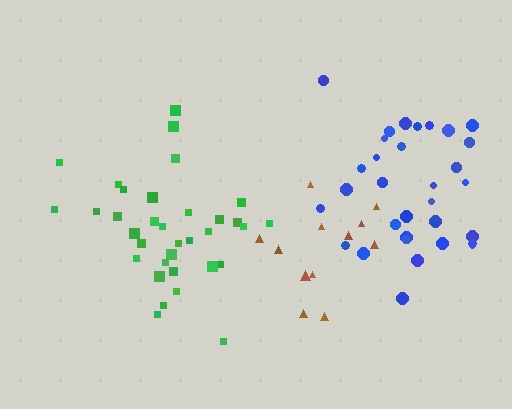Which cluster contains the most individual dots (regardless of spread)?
Green (34).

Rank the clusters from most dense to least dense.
brown, blue, green.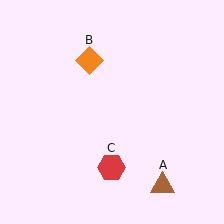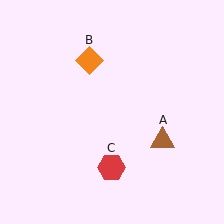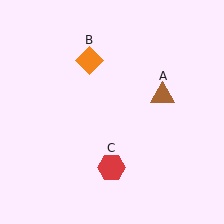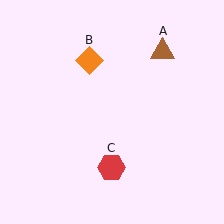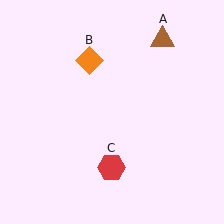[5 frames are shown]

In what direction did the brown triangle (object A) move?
The brown triangle (object A) moved up.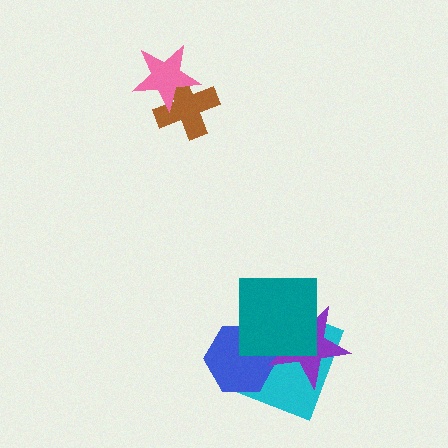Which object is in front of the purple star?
The teal square is in front of the purple star.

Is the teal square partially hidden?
No, no other shape covers it.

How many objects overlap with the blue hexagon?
3 objects overlap with the blue hexagon.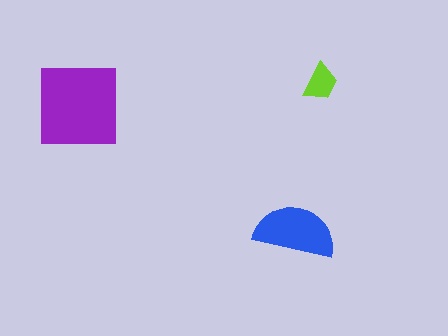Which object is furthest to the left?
The purple square is leftmost.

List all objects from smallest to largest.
The lime trapezoid, the blue semicircle, the purple square.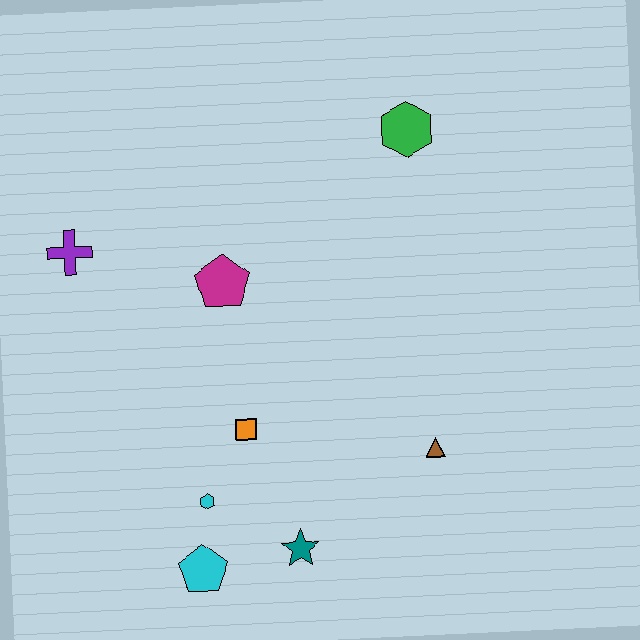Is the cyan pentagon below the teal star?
Yes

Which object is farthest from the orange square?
The green hexagon is farthest from the orange square.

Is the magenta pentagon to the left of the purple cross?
No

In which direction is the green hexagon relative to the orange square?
The green hexagon is above the orange square.